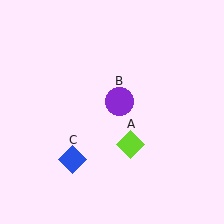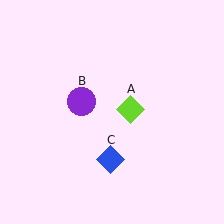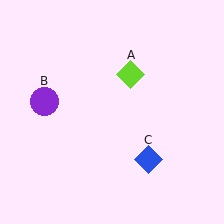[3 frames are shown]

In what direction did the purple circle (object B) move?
The purple circle (object B) moved left.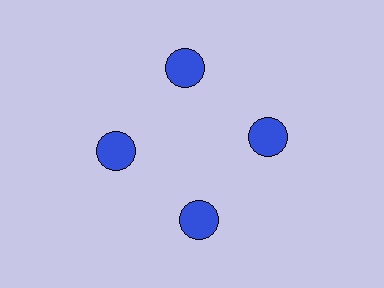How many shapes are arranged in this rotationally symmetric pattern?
There are 4 shapes, arranged in 4 groups of 1.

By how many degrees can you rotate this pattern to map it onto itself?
The pattern maps onto itself every 90 degrees of rotation.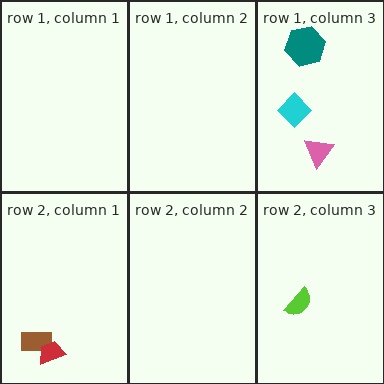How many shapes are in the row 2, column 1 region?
2.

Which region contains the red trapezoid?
The row 2, column 1 region.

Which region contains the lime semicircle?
The row 2, column 3 region.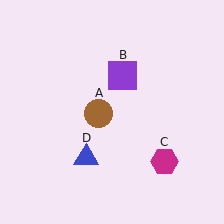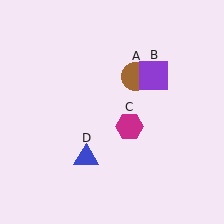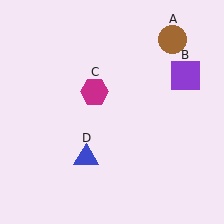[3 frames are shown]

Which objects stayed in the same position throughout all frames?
Blue triangle (object D) remained stationary.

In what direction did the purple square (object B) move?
The purple square (object B) moved right.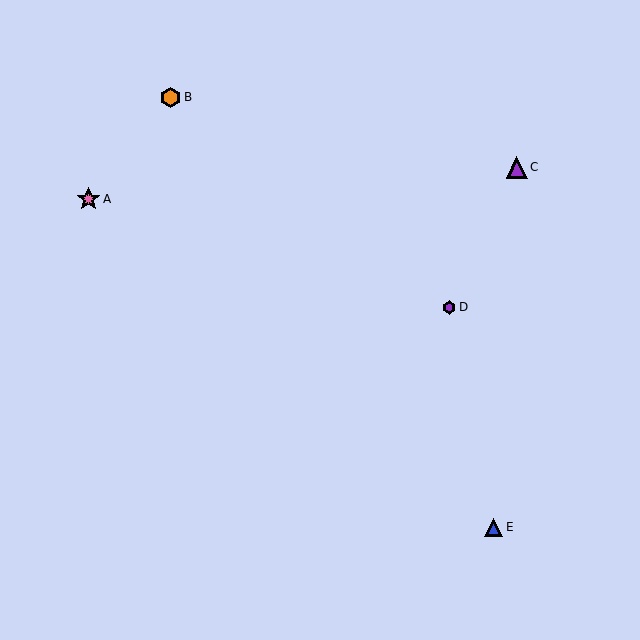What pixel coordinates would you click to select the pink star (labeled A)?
Click at (89, 199) to select the pink star A.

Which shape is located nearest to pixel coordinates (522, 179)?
The purple triangle (labeled C) at (517, 167) is nearest to that location.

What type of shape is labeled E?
Shape E is a blue triangle.